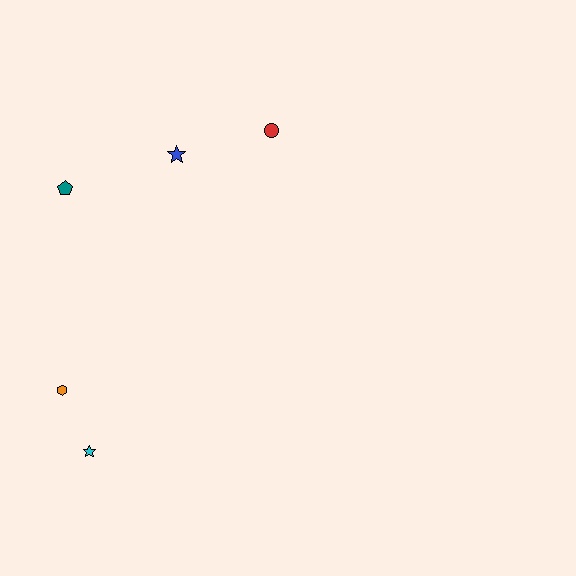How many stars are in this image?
There are 2 stars.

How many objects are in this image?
There are 5 objects.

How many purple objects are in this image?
There are no purple objects.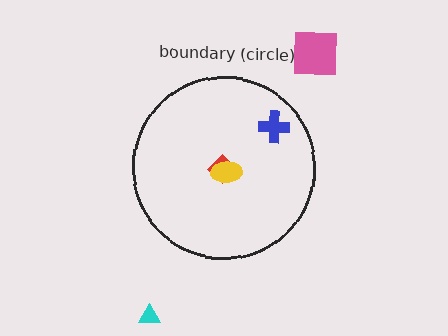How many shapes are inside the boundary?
3 inside, 2 outside.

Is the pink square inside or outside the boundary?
Outside.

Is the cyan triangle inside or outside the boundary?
Outside.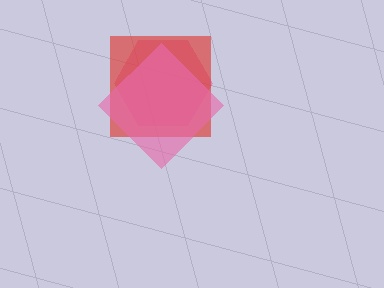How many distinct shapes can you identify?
There are 3 distinct shapes: a magenta hexagon, a red square, a pink diamond.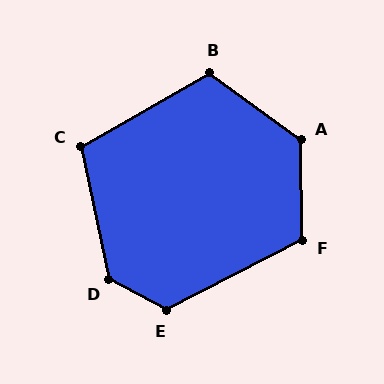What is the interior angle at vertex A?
Approximately 127 degrees (obtuse).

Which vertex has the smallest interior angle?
C, at approximately 108 degrees.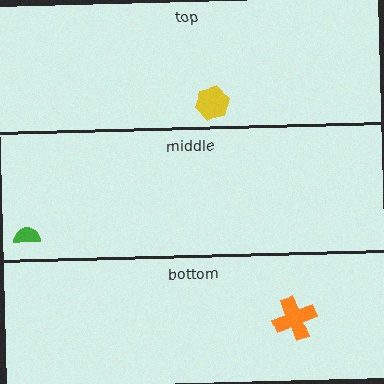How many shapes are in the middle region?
1.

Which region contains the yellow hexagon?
The top region.